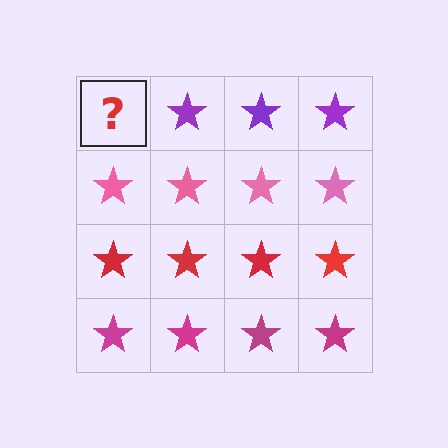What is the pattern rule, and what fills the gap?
The rule is that each row has a consistent color. The gap should be filled with a purple star.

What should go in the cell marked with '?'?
The missing cell should contain a purple star.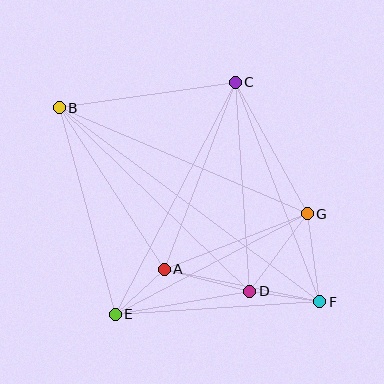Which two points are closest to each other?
Points A and E are closest to each other.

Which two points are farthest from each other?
Points B and F are farthest from each other.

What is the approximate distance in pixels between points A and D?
The distance between A and D is approximately 88 pixels.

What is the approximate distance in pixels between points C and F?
The distance between C and F is approximately 235 pixels.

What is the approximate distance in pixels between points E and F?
The distance between E and F is approximately 205 pixels.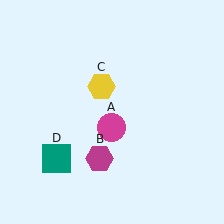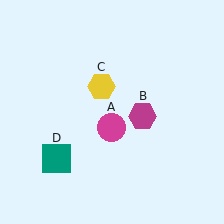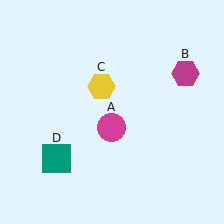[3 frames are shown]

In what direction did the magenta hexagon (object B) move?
The magenta hexagon (object B) moved up and to the right.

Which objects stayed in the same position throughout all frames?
Magenta circle (object A) and yellow hexagon (object C) and teal square (object D) remained stationary.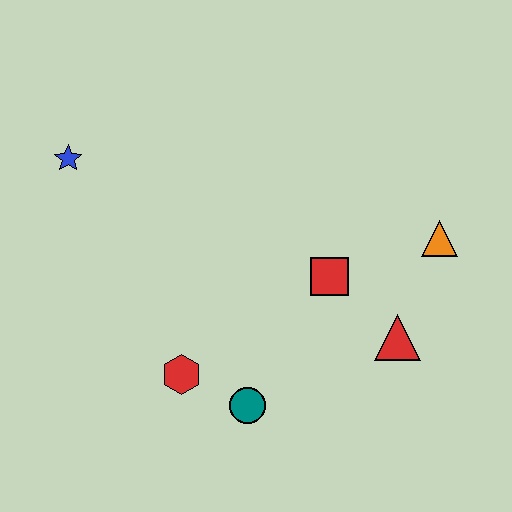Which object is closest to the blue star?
The red hexagon is closest to the blue star.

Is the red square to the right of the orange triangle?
No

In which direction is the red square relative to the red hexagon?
The red square is to the right of the red hexagon.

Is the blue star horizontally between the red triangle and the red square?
No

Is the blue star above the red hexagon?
Yes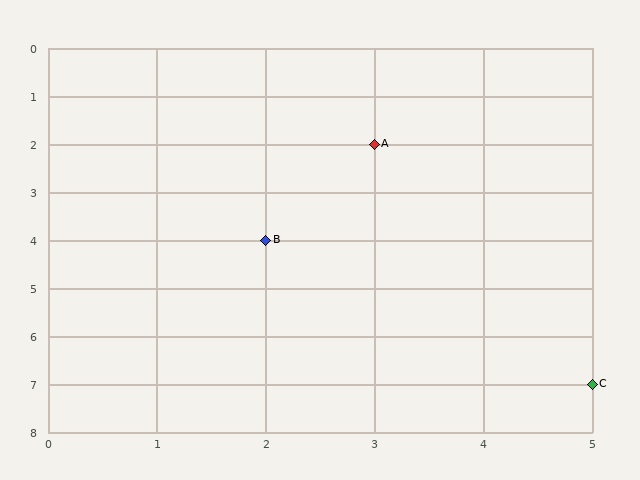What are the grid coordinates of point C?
Point C is at grid coordinates (5, 7).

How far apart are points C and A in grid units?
Points C and A are 2 columns and 5 rows apart (about 5.4 grid units diagonally).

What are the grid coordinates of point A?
Point A is at grid coordinates (3, 2).